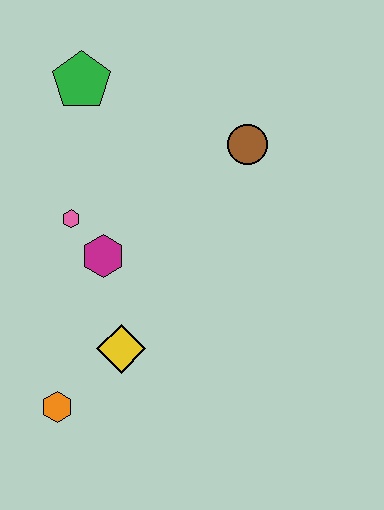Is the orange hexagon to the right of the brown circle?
No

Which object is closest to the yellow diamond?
The orange hexagon is closest to the yellow diamond.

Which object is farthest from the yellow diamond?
The green pentagon is farthest from the yellow diamond.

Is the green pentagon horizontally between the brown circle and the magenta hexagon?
No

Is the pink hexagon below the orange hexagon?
No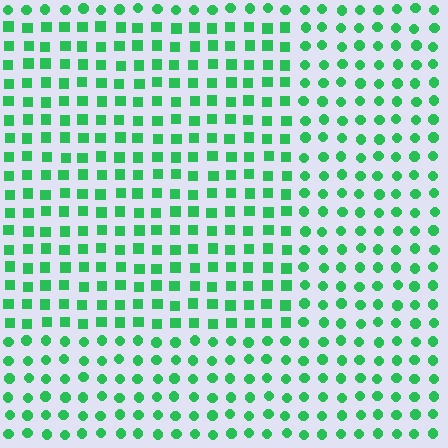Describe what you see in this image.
The image is filled with small green elements arranged in a uniform grid. A rectangle-shaped region contains squares, while the surrounding area contains circles. The boundary is defined purely by the change in element shape.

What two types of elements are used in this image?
The image uses squares inside the rectangle region and circles outside it.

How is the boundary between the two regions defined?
The boundary is defined by a change in element shape: squares inside vs. circles outside. All elements share the same color and spacing.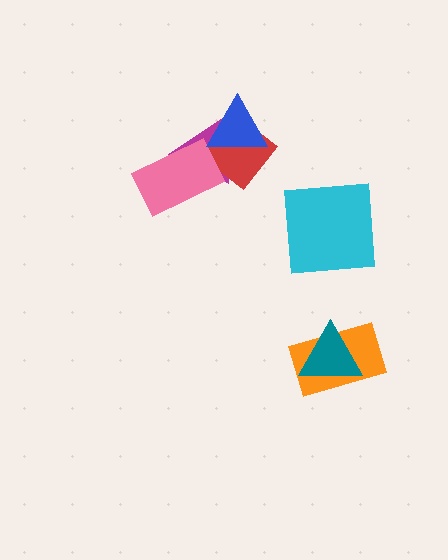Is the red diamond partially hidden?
Yes, it is partially covered by another shape.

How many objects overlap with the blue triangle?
2 objects overlap with the blue triangle.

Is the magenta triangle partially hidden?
Yes, it is partially covered by another shape.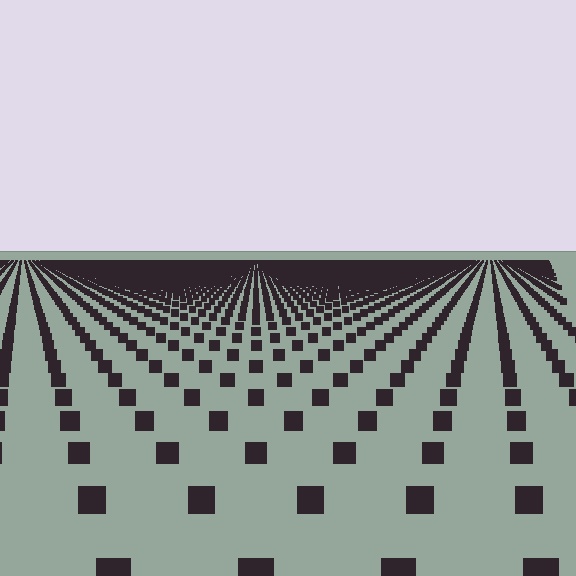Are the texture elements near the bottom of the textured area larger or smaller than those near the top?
Larger. Near the bottom, elements are closer to the viewer and appear at a bigger on-screen size.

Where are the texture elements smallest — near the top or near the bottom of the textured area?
Near the top.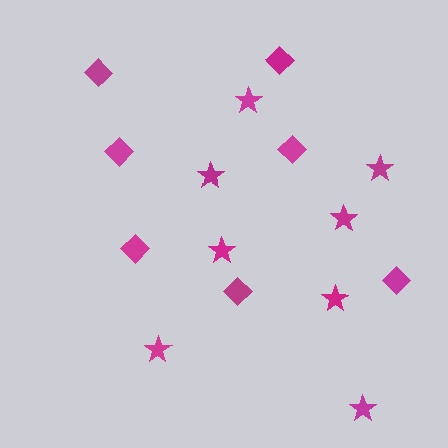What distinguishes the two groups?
There are 2 groups: one group of stars (8) and one group of diamonds (7).